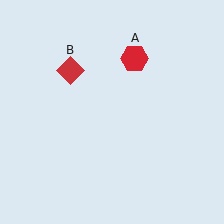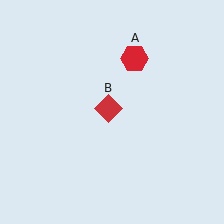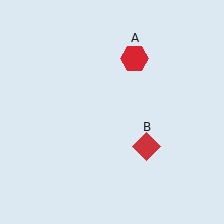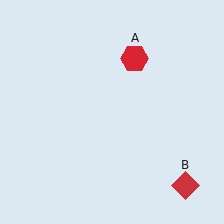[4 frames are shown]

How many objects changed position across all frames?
1 object changed position: red diamond (object B).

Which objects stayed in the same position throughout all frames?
Red hexagon (object A) remained stationary.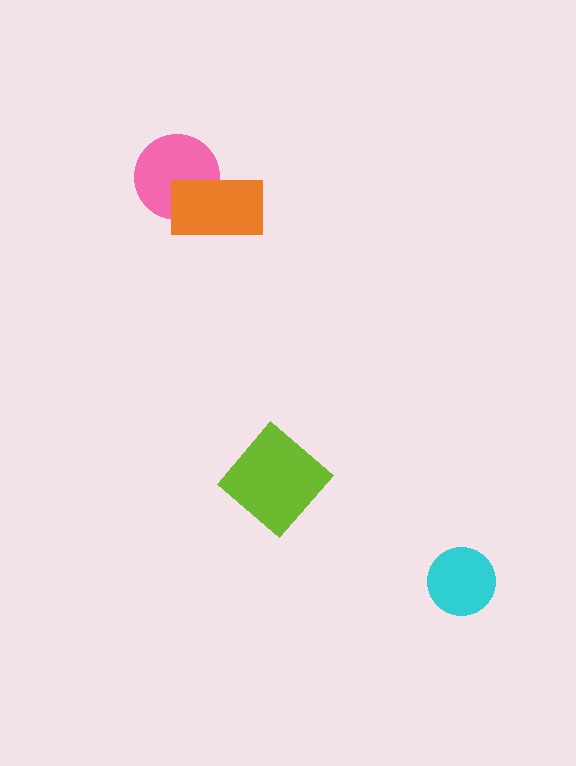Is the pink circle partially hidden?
Yes, it is partially covered by another shape.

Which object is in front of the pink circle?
The orange rectangle is in front of the pink circle.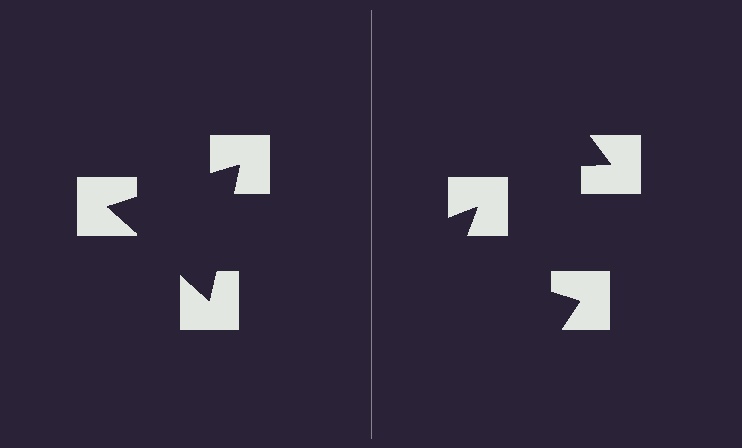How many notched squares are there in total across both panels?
6 — 3 on each side.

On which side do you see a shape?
An illusory triangle appears on the left side. On the right side the wedge cuts are rotated, so no coherent shape forms.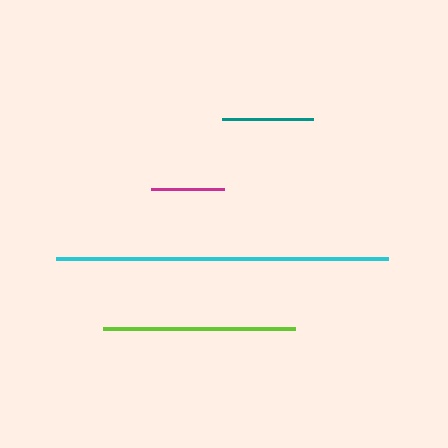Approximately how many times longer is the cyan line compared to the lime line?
The cyan line is approximately 1.7 times the length of the lime line.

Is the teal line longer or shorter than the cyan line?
The cyan line is longer than the teal line.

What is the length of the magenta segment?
The magenta segment is approximately 73 pixels long.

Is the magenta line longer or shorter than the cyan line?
The cyan line is longer than the magenta line.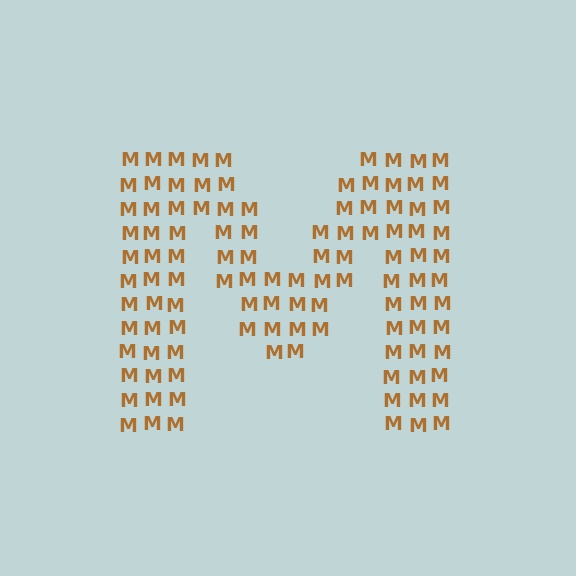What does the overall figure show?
The overall figure shows the letter M.